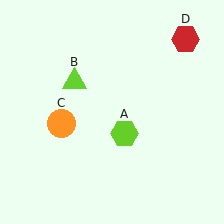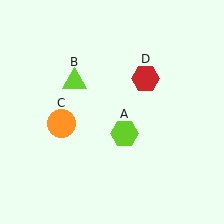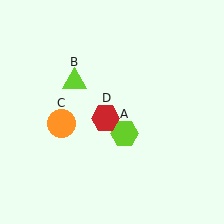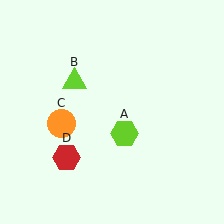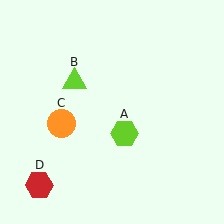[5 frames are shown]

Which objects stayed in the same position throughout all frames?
Lime hexagon (object A) and lime triangle (object B) and orange circle (object C) remained stationary.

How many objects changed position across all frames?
1 object changed position: red hexagon (object D).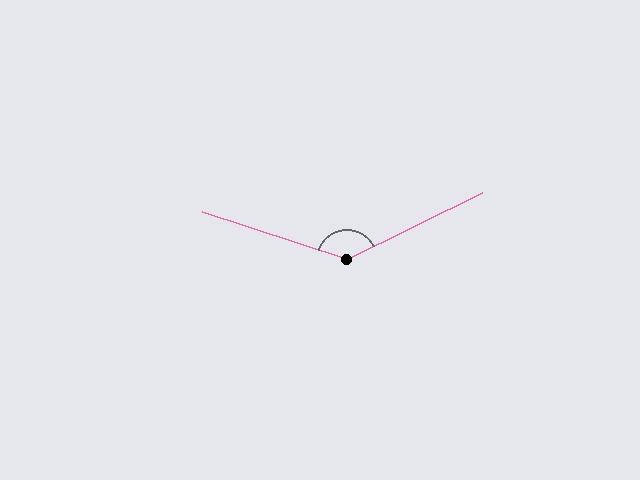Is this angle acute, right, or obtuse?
It is obtuse.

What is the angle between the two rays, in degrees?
Approximately 135 degrees.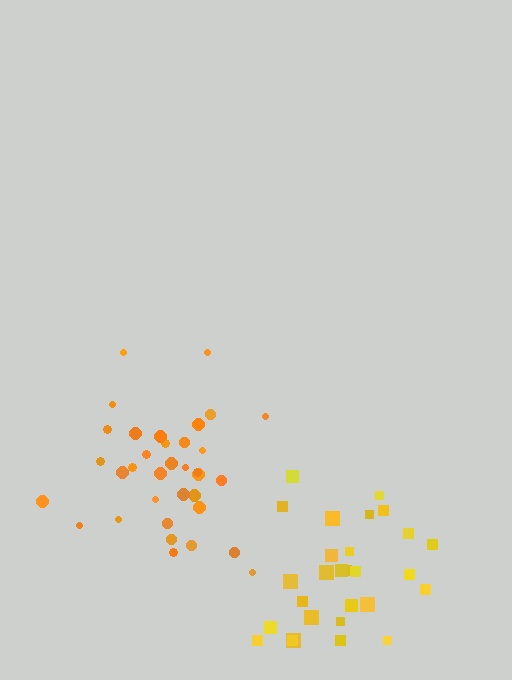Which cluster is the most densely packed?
Yellow.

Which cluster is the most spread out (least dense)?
Orange.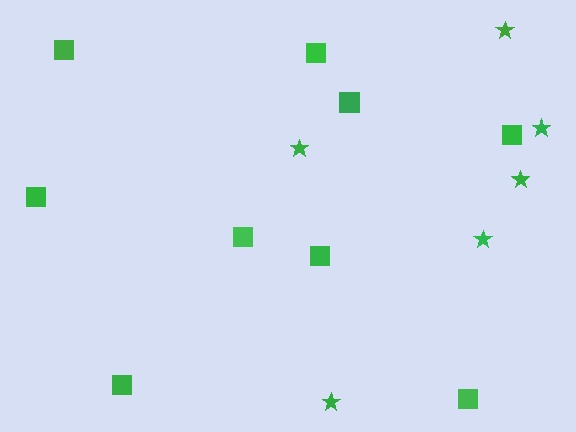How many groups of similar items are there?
There are 2 groups: one group of stars (6) and one group of squares (9).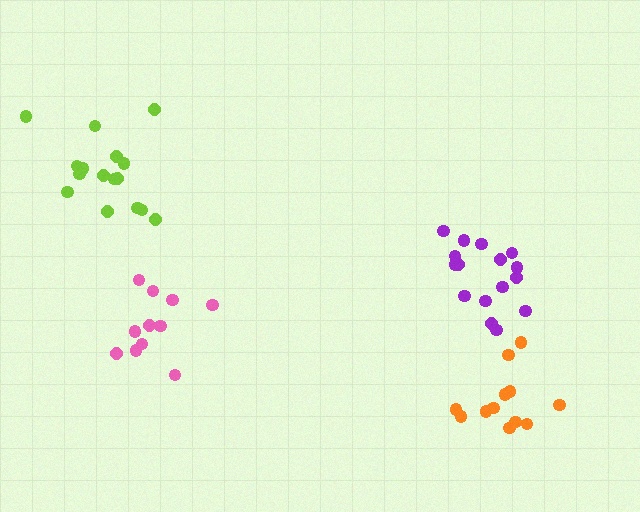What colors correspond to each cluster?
The clusters are colored: purple, lime, pink, orange.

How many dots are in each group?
Group 1: 16 dots, Group 2: 16 dots, Group 3: 11 dots, Group 4: 12 dots (55 total).